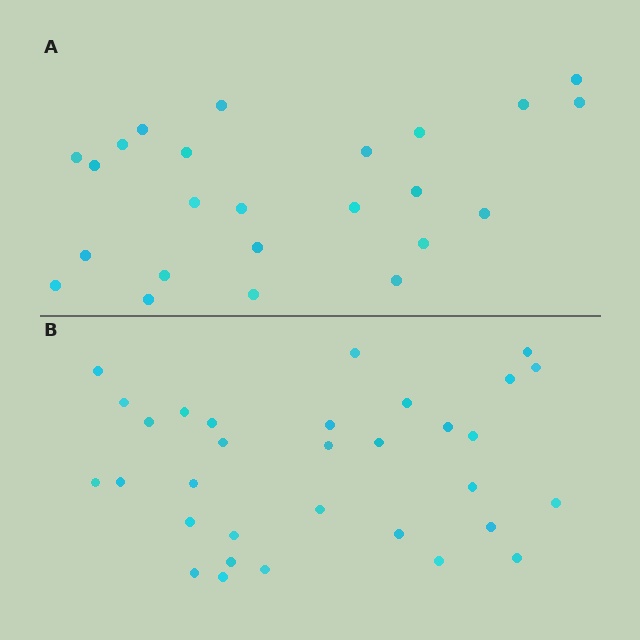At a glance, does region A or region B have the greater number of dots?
Region B (the bottom region) has more dots.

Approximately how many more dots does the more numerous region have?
Region B has roughly 8 or so more dots than region A.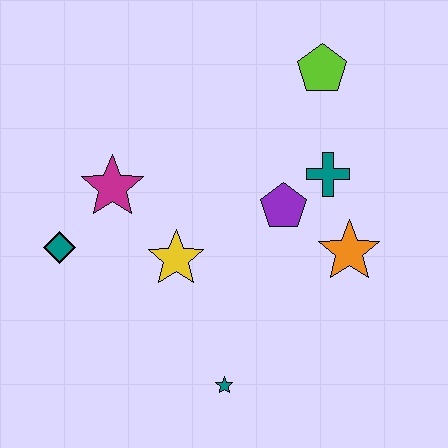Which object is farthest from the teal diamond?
The lime pentagon is farthest from the teal diamond.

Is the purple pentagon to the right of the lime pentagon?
No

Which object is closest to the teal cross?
The purple pentagon is closest to the teal cross.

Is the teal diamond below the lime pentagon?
Yes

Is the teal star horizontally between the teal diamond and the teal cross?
Yes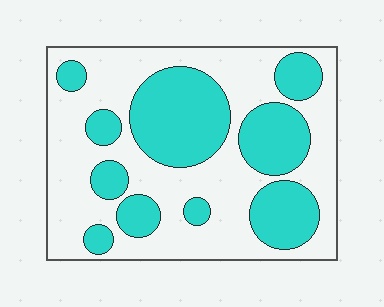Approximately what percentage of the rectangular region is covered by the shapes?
Approximately 40%.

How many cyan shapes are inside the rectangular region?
10.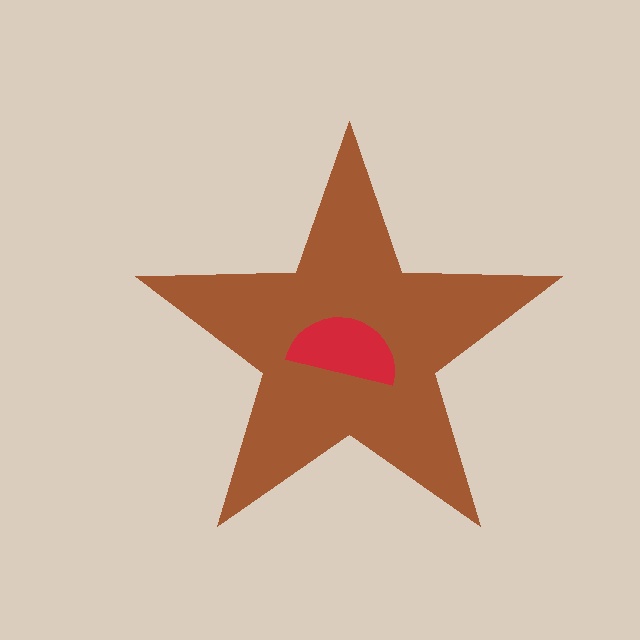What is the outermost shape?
The brown star.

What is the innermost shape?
The red semicircle.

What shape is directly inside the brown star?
The red semicircle.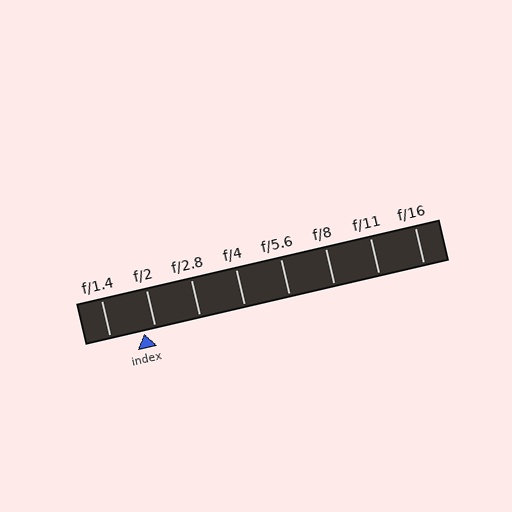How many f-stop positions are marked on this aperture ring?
There are 8 f-stop positions marked.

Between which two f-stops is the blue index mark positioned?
The index mark is between f/1.4 and f/2.